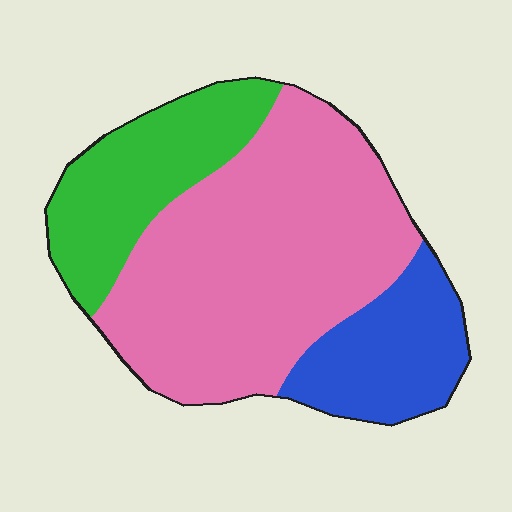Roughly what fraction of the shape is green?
Green takes up between a sixth and a third of the shape.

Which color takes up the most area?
Pink, at roughly 60%.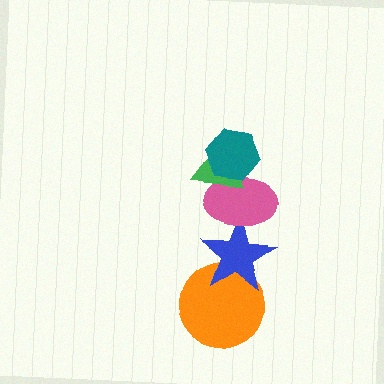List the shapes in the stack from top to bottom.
From top to bottom: the teal hexagon, the green triangle, the pink ellipse, the blue star, the orange circle.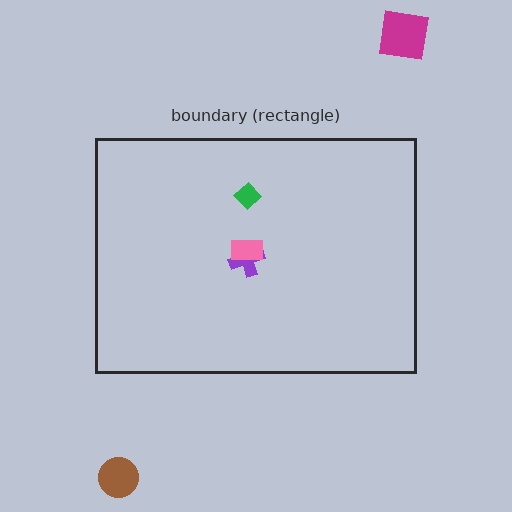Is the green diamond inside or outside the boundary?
Inside.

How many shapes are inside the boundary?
3 inside, 2 outside.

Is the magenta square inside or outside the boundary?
Outside.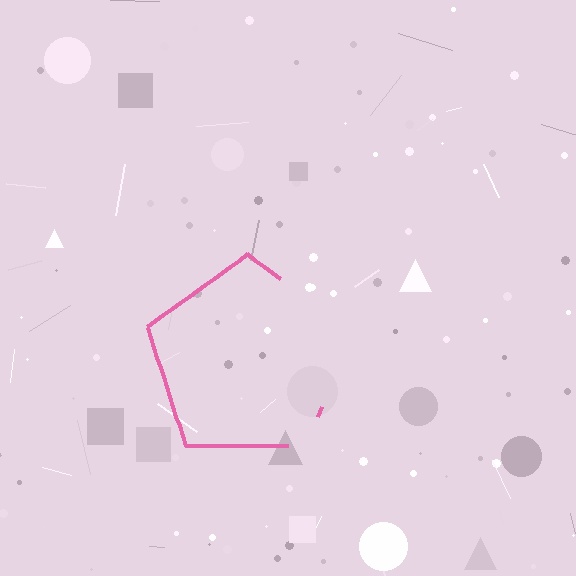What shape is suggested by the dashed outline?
The dashed outline suggests a pentagon.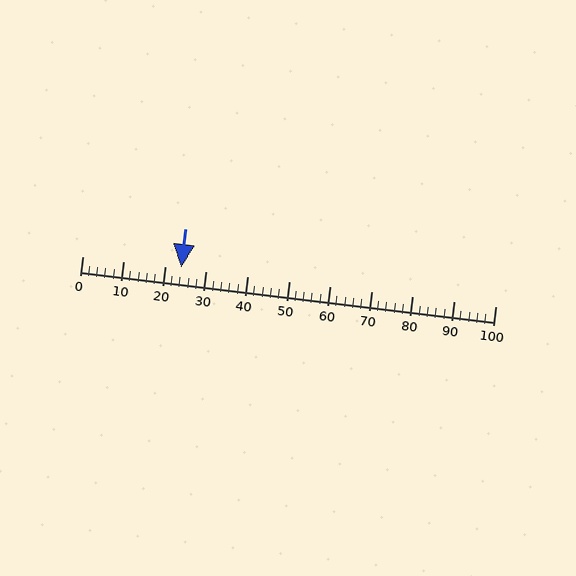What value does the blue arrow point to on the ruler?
The blue arrow points to approximately 24.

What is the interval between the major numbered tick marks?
The major tick marks are spaced 10 units apart.